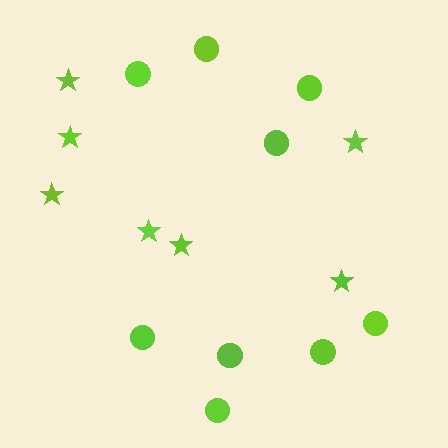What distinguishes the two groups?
There are 2 groups: one group of circles (9) and one group of stars (7).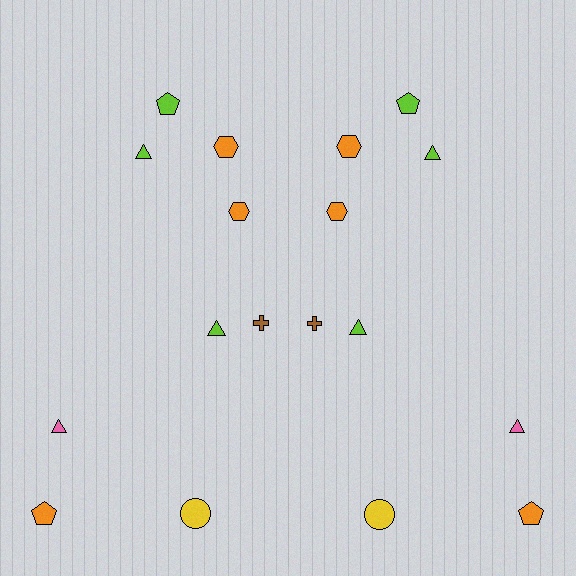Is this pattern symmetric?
Yes, this pattern has bilateral (reflection) symmetry.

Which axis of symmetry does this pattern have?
The pattern has a vertical axis of symmetry running through the center of the image.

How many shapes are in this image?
There are 18 shapes in this image.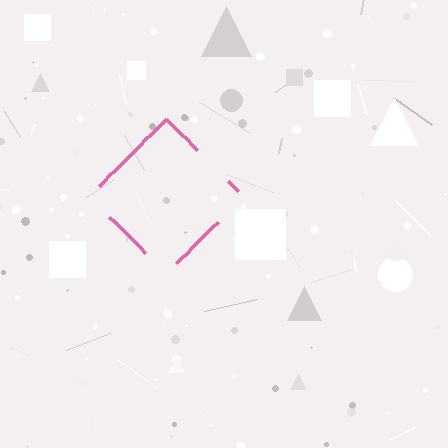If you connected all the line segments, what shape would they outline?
They would outline a diamond.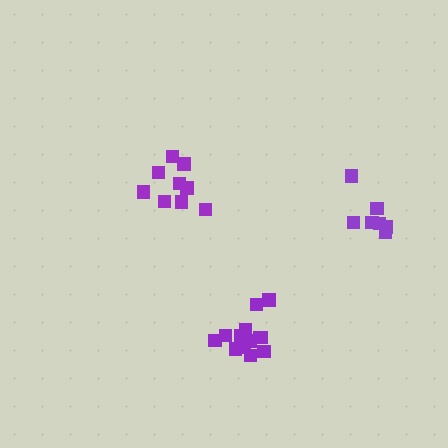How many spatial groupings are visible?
There are 3 spatial groupings.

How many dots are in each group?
Group 1: 9 dots, Group 2: 13 dots, Group 3: 7 dots (29 total).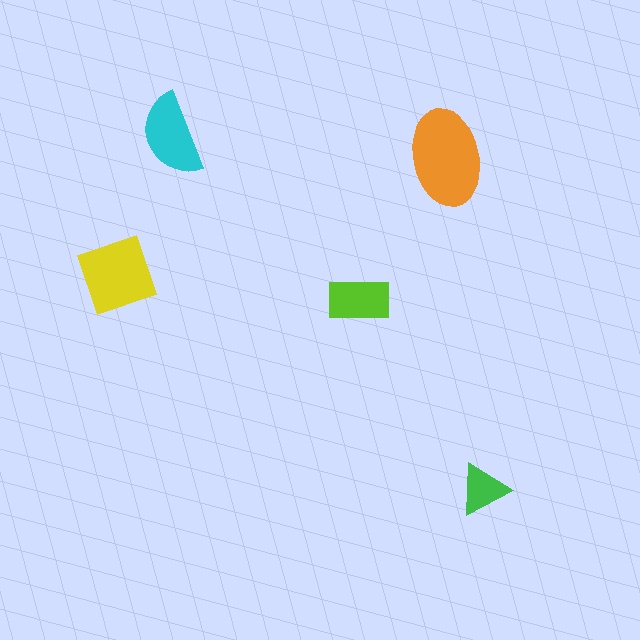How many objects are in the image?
There are 5 objects in the image.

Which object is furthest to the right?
The green triangle is rightmost.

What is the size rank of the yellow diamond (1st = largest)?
2nd.